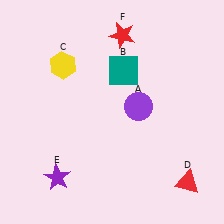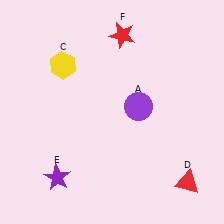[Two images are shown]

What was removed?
The teal square (B) was removed in Image 2.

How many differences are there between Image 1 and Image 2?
There is 1 difference between the two images.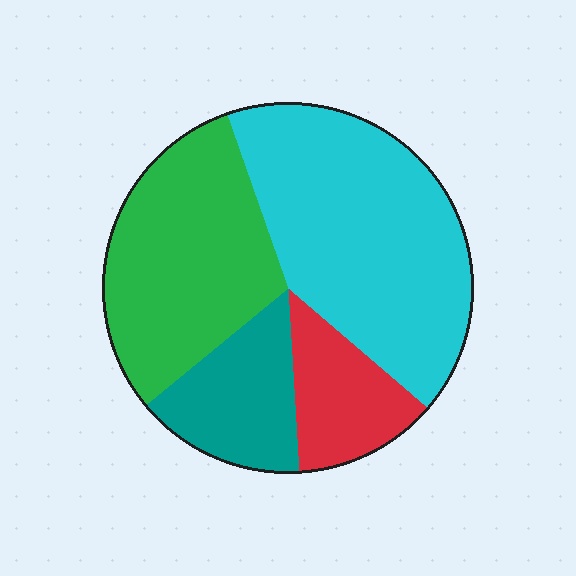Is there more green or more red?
Green.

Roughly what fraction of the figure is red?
Red covers about 15% of the figure.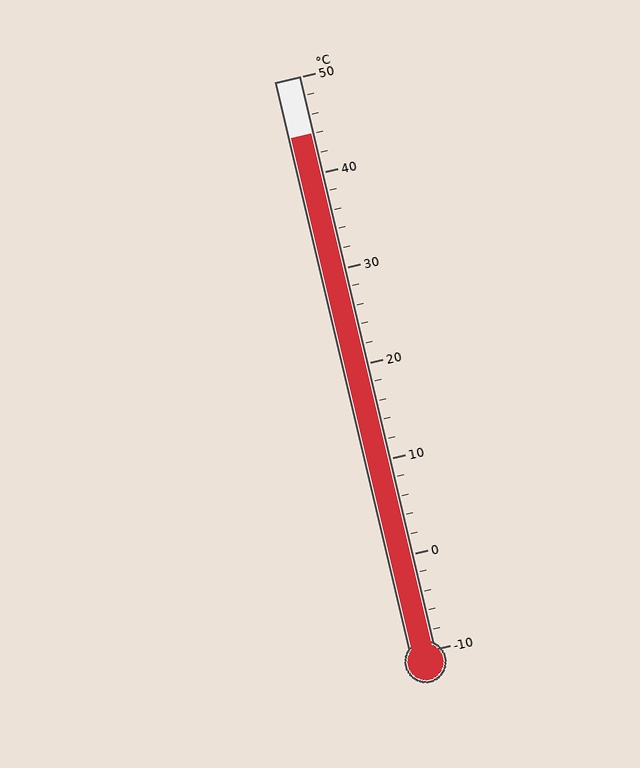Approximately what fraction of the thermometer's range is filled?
The thermometer is filled to approximately 90% of its range.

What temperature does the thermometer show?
The thermometer shows approximately 44°C.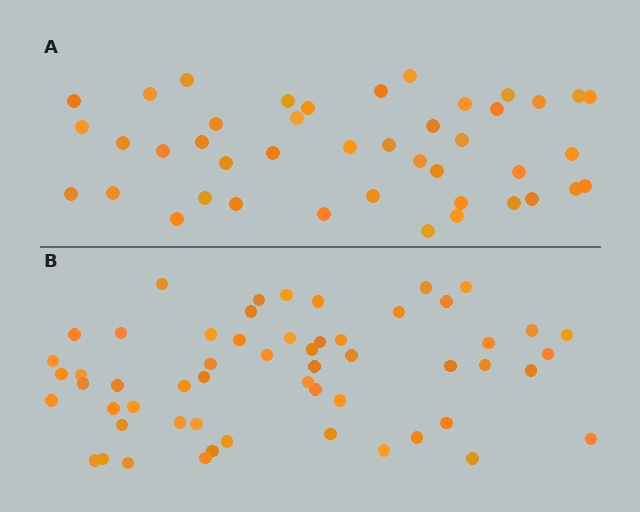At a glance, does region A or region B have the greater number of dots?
Region B (the bottom region) has more dots.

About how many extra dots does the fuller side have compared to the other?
Region B has approximately 15 more dots than region A.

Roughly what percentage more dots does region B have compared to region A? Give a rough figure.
About 30% more.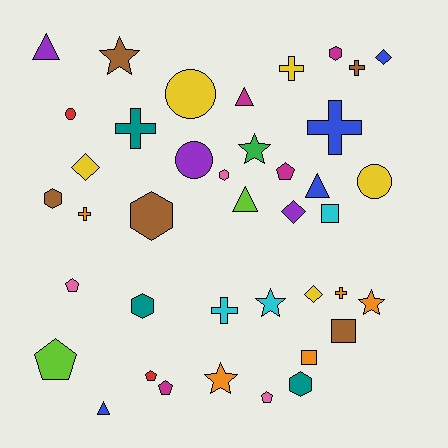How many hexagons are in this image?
There are 6 hexagons.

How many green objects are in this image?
There is 1 green object.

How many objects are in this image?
There are 40 objects.